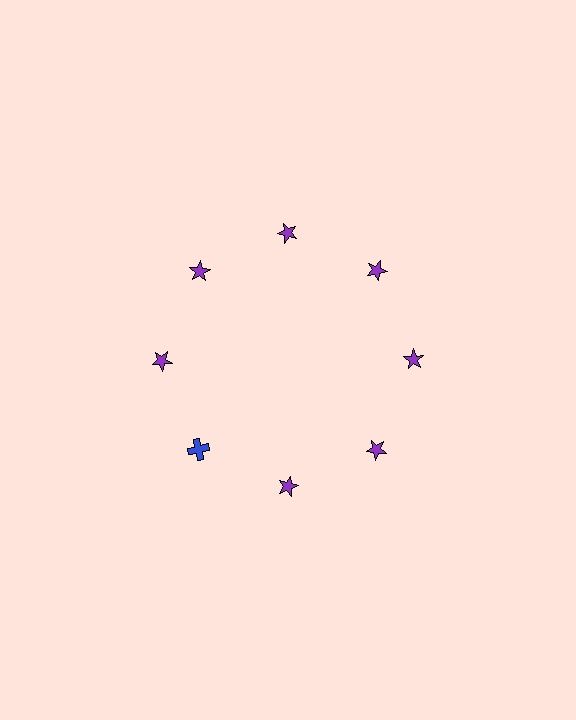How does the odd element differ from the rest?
It differs in both color (blue instead of purple) and shape (cross instead of star).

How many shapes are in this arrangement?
There are 8 shapes arranged in a ring pattern.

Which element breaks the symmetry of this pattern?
The blue cross at roughly the 8 o'clock position breaks the symmetry. All other shapes are purple stars.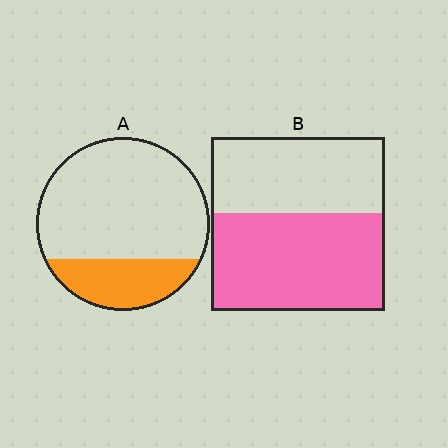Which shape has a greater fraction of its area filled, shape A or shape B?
Shape B.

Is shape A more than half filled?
No.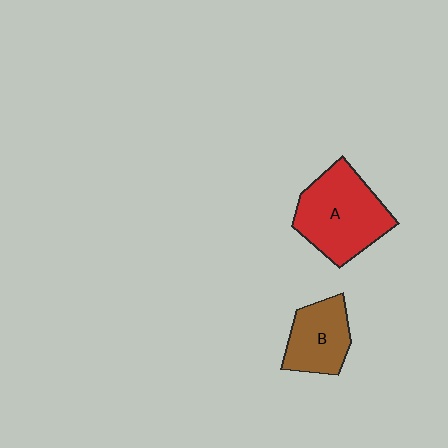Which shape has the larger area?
Shape A (red).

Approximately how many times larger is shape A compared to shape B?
Approximately 1.6 times.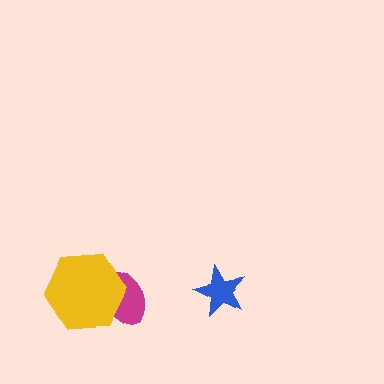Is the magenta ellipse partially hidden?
Yes, it is partially covered by another shape.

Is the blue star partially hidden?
No, no other shape covers it.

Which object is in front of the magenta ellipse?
The yellow hexagon is in front of the magenta ellipse.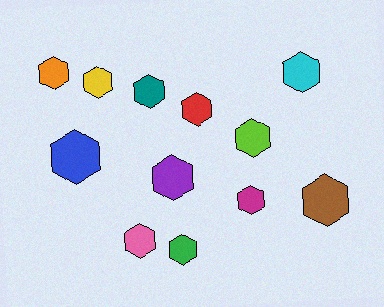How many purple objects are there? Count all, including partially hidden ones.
There is 1 purple object.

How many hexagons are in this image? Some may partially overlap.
There are 12 hexagons.